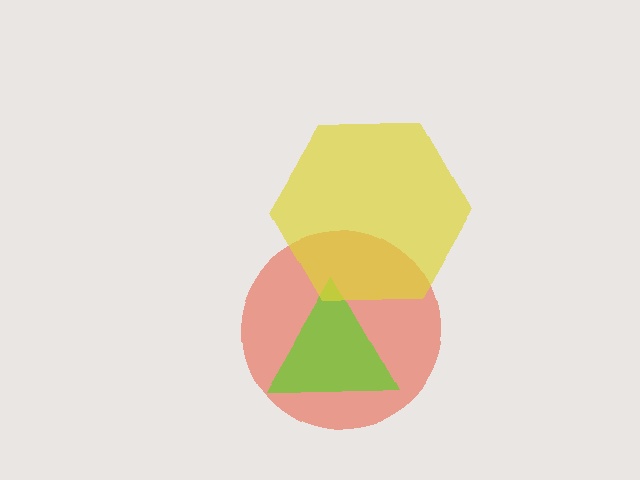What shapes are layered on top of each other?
The layered shapes are: a red circle, a lime triangle, a yellow hexagon.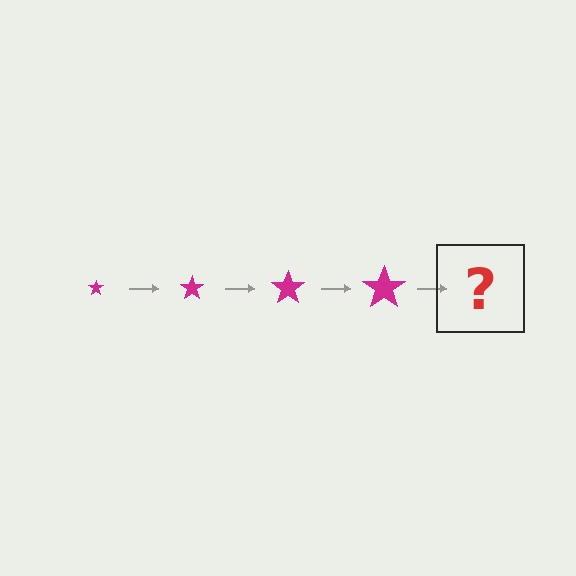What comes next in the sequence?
The next element should be a magenta star, larger than the previous one.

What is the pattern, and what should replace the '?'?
The pattern is that the star gets progressively larger each step. The '?' should be a magenta star, larger than the previous one.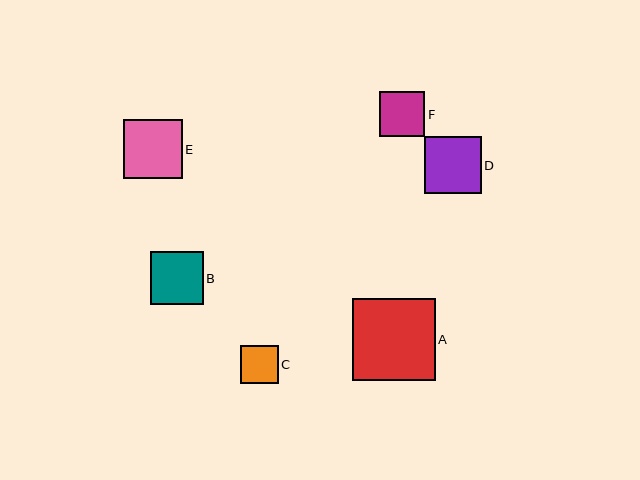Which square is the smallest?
Square C is the smallest with a size of approximately 38 pixels.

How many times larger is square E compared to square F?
Square E is approximately 1.3 times the size of square F.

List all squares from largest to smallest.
From largest to smallest: A, E, D, B, F, C.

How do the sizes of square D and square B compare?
Square D and square B are approximately the same size.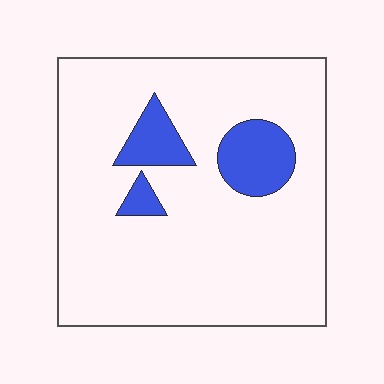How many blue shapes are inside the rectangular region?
3.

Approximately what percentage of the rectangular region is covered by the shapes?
Approximately 15%.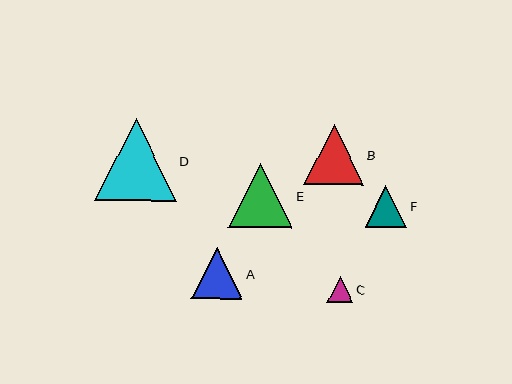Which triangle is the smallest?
Triangle C is the smallest with a size of approximately 26 pixels.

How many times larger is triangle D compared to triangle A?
Triangle D is approximately 1.6 times the size of triangle A.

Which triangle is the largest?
Triangle D is the largest with a size of approximately 82 pixels.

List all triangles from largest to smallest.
From largest to smallest: D, E, B, A, F, C.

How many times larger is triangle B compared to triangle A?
Triangle B is approximately 1.2 times the size of triangle A.